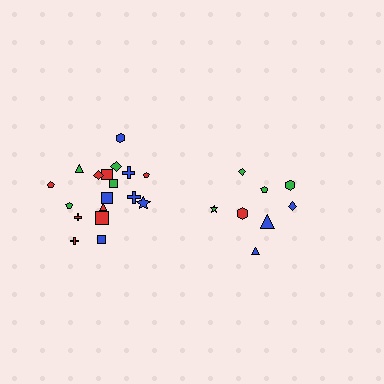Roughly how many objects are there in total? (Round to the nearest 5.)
Roughly 25 objects in total.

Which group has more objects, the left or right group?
The left group.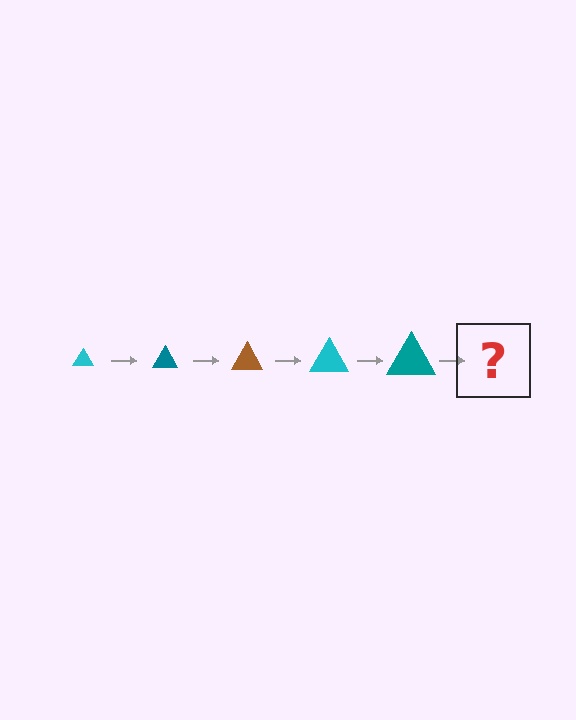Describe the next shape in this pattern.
It should be a brown triangle, larger than the previous one.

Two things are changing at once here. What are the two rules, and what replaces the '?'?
The two rules are that the triangle grows larger each step and the color cycles through cyan, teal, and brown. The '?' should be a brown triangle, larger than the previous one.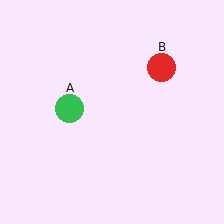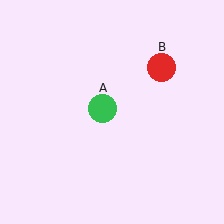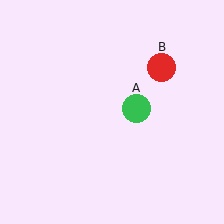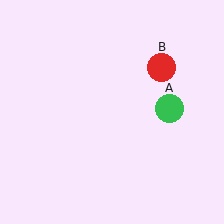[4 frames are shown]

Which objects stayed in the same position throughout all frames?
Red circle (object B) remained stationary.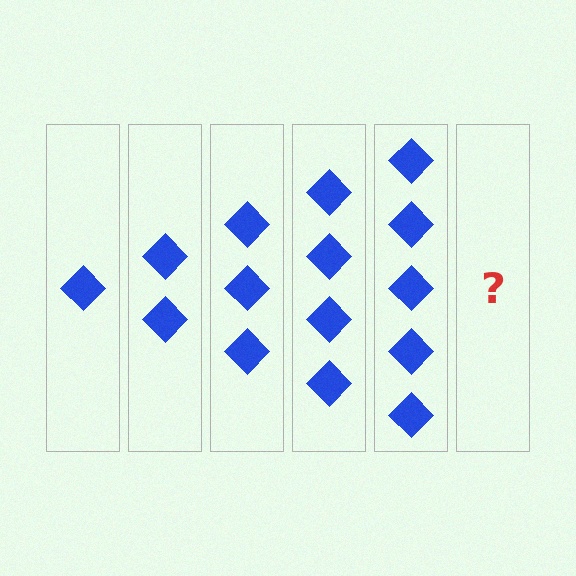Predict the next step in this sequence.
The next step is 6 diamonds.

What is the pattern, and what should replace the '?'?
The pattern is that each step adds one more diamond. The '?' should be 6 diamonds.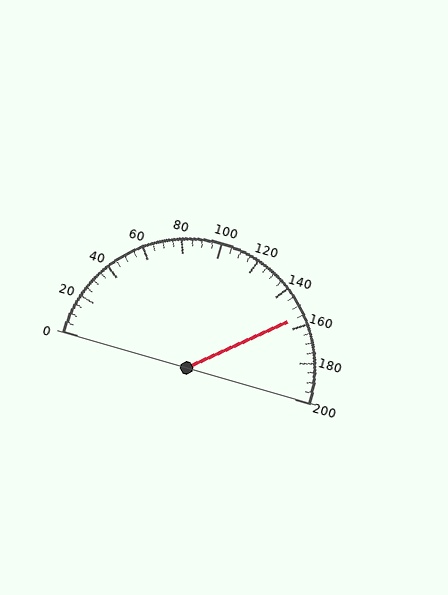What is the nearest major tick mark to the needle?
The nearest major tick mark is 160.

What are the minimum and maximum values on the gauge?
The gauge ranges from 0 to 200.